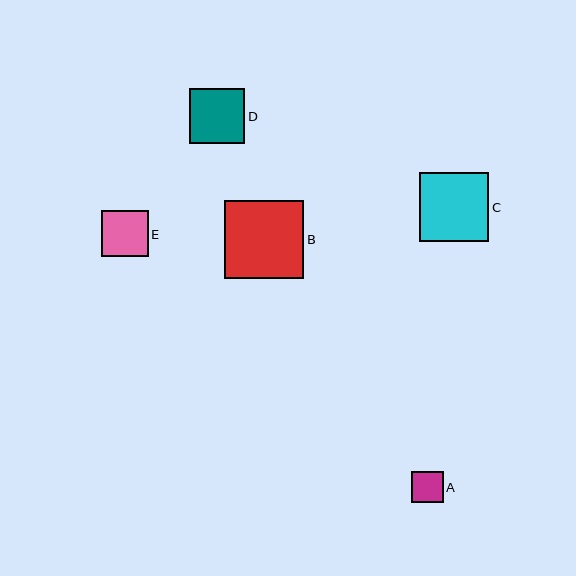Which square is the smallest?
Square A is the smallest with a size of approximately 31 pixels.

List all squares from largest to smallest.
From largest to smallest: B, C, D, E, A.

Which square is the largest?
Square B is the largest with a size of approximately 79 pixels.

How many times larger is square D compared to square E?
Square D is approximately 1.2 times the size of square E.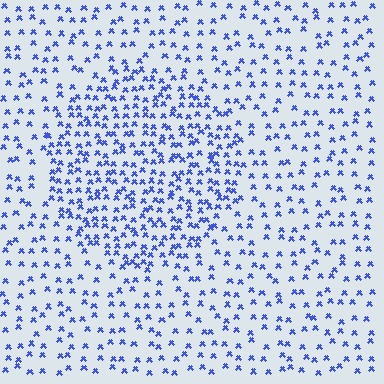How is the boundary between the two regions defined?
The boundary is defined by a change in element density (approximately 2.0x ratio). All elements are the same color, size, and shape.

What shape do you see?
I see a circle.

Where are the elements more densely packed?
The elements are more densely packed inside the circle boundary.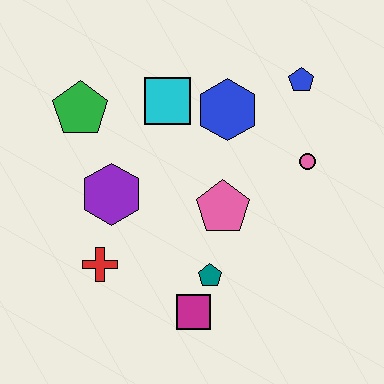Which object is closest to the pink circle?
The blue pentagon is closest to the pink circle.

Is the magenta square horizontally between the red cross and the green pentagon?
No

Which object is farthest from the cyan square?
The magenta square is farthest from the cyan square.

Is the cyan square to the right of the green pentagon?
Yes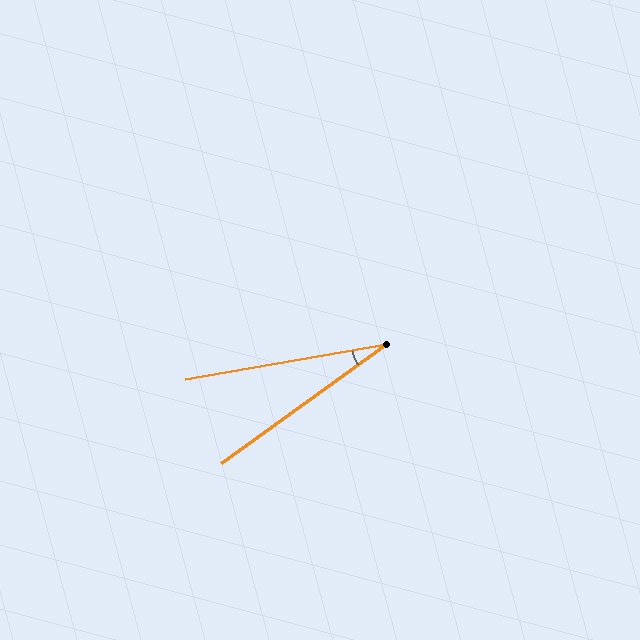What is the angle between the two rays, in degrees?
Approximately 26 degrees.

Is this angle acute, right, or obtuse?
It is acute.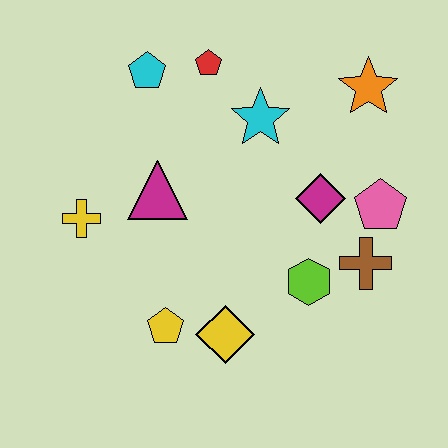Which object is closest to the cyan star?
The red pentagon is closest to the cyan star.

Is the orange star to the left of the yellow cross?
No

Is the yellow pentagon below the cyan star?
Yes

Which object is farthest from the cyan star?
The yellow pentagon is farthest from the cyan star.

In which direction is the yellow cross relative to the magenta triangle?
The yellow cross is to the left of the magenta triangle.